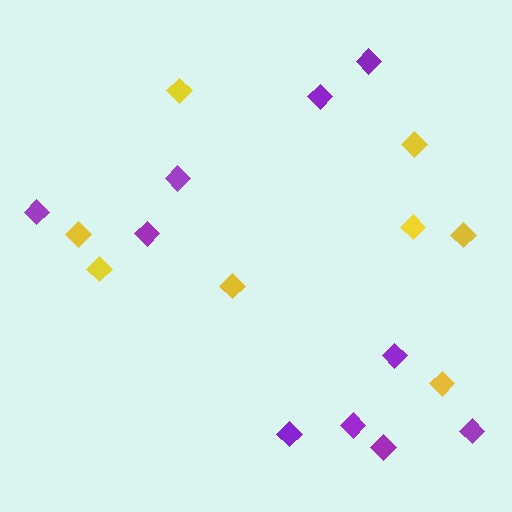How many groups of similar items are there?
There are 2 groups: one group of purple diamonds (10) and one group of yellow diamonds (8).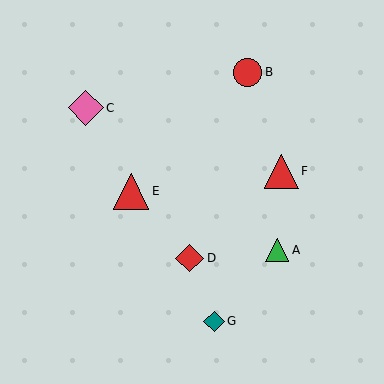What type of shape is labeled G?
Shape G is a teal diamond.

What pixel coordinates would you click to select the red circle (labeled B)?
Click at (247, 72) to select the red circle B.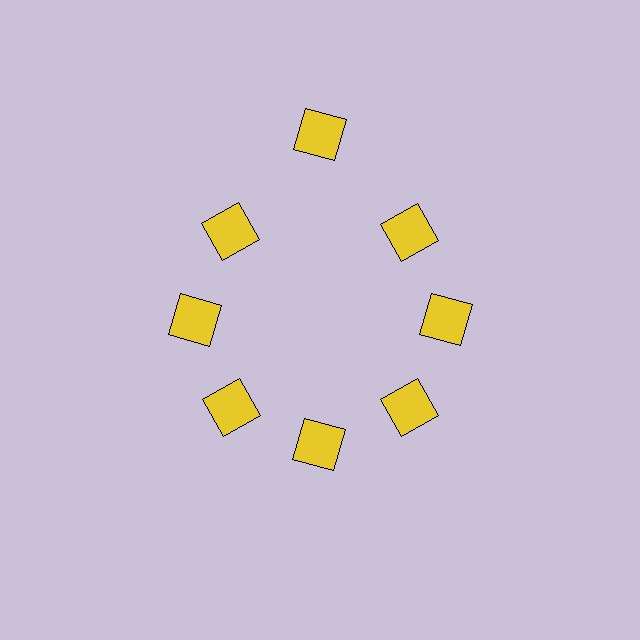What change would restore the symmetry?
The symmetry would be restored by moving it inward, back onto the ring so that all 8 squares sit at equal angles and equal distance from the center.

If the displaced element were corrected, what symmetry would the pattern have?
It would have 8-fold rotational symmetry — the pattern would map onto itself every 45 degrees.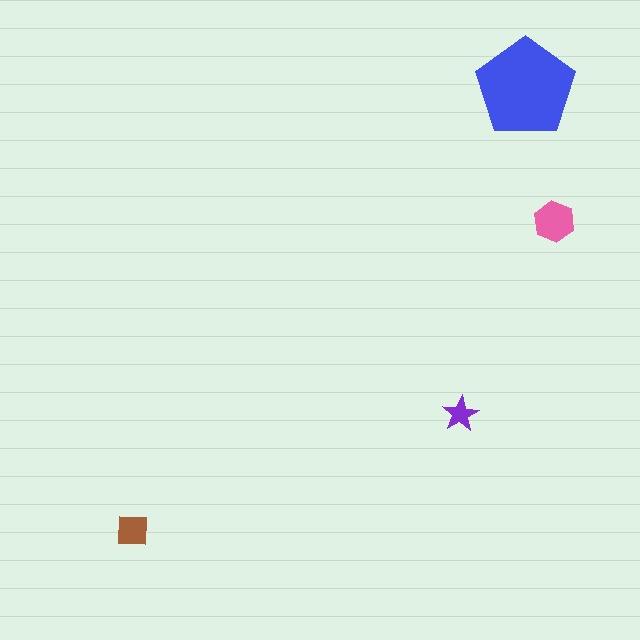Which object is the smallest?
The purple star.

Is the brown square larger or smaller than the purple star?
Larger.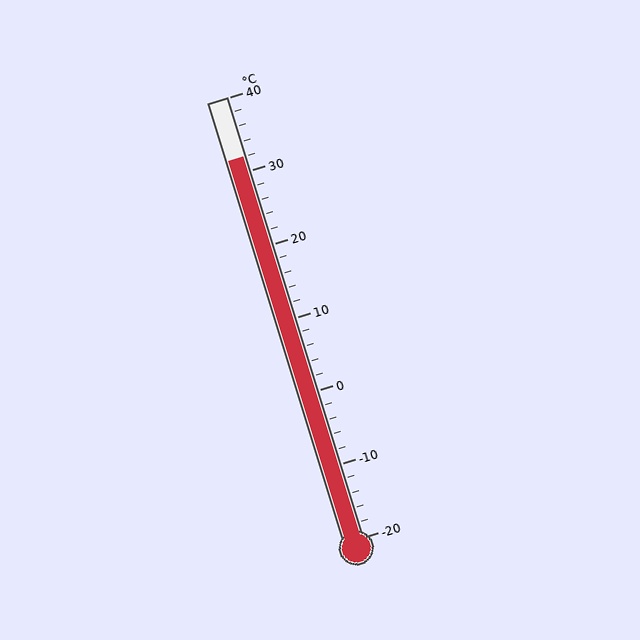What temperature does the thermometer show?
The thermometer shows approximately 32°C.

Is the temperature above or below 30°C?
The temperature is above 30°C.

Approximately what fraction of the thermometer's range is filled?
The thermometer is filled to approximately 85% of its range.